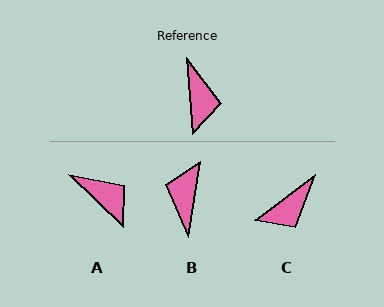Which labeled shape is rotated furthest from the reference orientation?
B, about 166 degrees away.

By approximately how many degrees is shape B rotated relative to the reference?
Approximately 166 degrees counter-clockwise.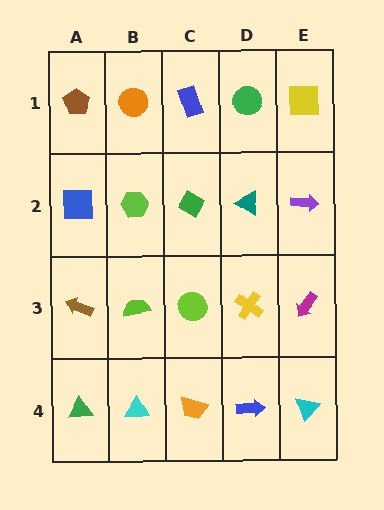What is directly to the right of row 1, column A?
An orange circle.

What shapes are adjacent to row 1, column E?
A purple arrow (row 2, column E), a green circle (row 1, column D).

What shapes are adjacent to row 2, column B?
An orange circle (row 1, column B), a lime semicircle (row 3, column B), a blue square (row 2, column A), a green diamond (row 2, column C).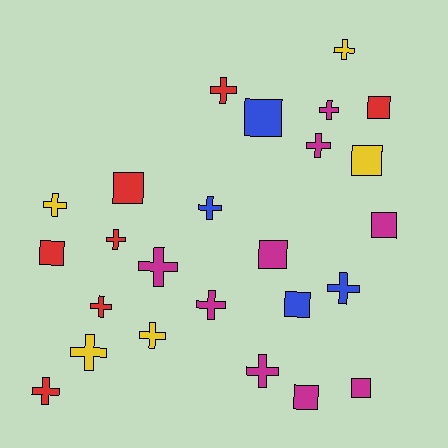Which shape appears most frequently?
Cross, with 15 objects.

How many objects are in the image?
There are 25 objects.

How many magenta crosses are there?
There are 5 magenta crosses.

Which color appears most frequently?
Magenta, with 9 objects.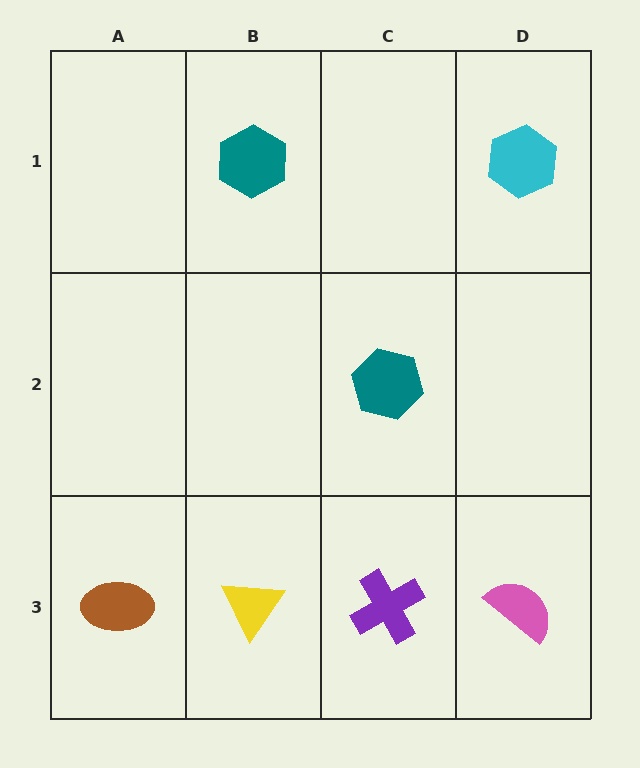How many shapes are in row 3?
4 shapes.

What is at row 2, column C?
A teal hexagon.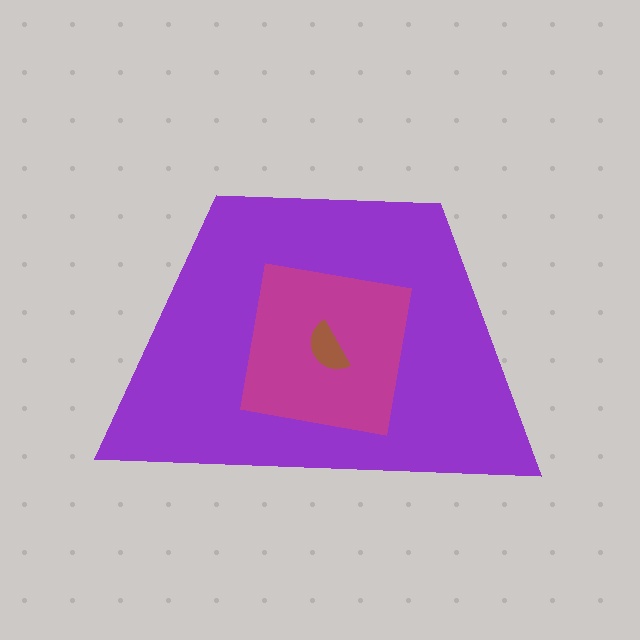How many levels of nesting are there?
3.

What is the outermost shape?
The purple trapezoid.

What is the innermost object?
The brown semicircle.